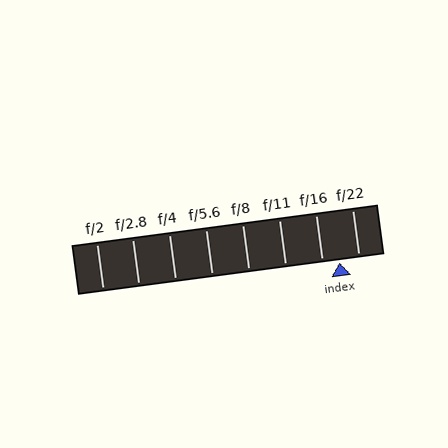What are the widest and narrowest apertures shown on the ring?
The widest aperture shown is f/2 and the narrowest is f/22.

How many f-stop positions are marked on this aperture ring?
There are 8 f-stop positions marked.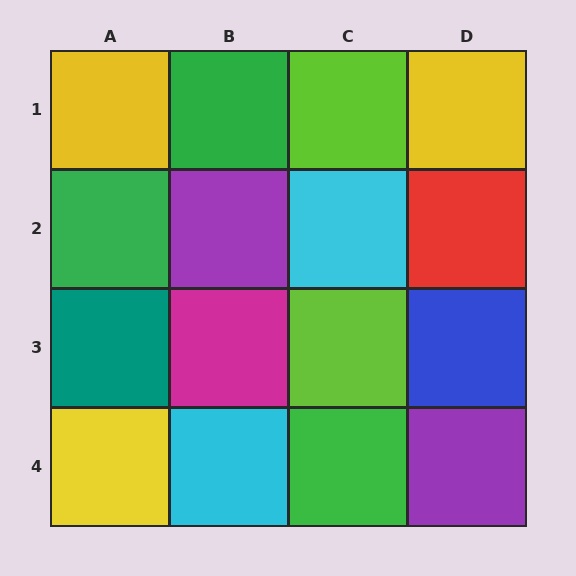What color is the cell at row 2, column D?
Red.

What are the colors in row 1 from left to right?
Yellow, green, lime, yellow.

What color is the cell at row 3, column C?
Lime.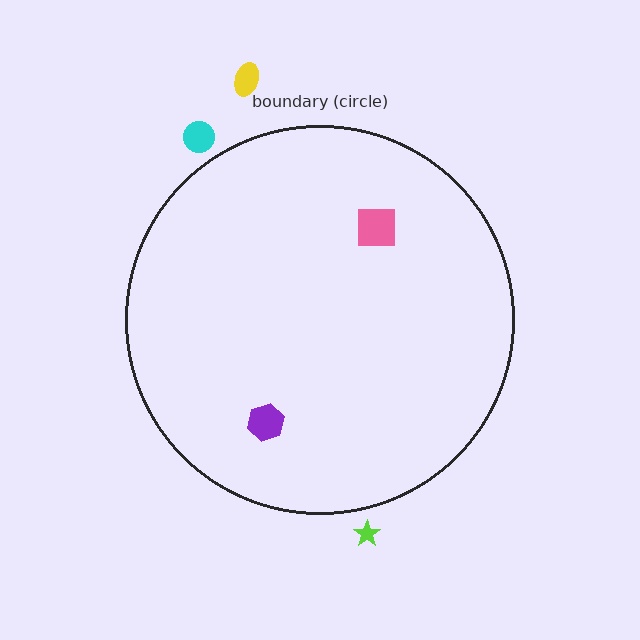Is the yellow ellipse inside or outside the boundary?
Outside.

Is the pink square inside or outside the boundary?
Inside.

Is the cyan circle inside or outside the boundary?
Outside.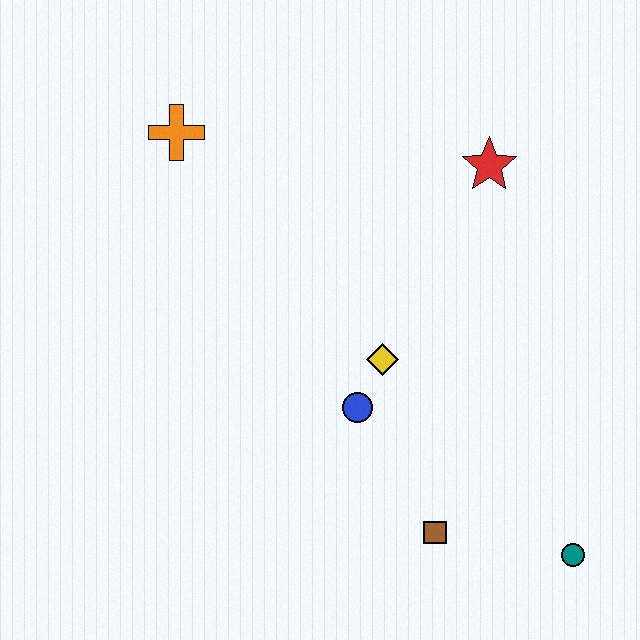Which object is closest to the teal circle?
The brown square is closest to the teal circle.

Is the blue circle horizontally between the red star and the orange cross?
Yes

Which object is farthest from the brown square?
The orange cross is farthest from the brown square.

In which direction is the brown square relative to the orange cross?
The brown square is below the orange cross.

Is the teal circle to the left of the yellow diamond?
No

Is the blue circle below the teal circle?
No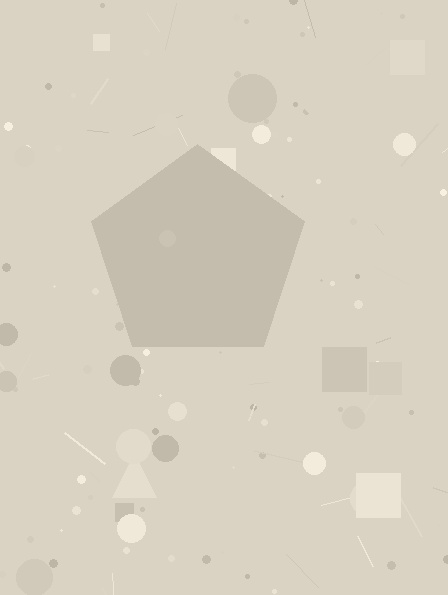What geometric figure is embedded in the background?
A pentagon is embedded in the background.